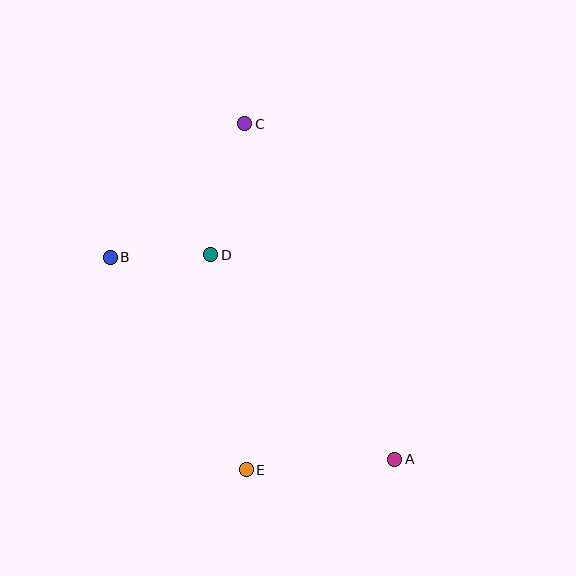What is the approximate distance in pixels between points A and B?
The distance between A and B is approximately 349 pixels.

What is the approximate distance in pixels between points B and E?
The distance between B and E is approximately 252 pixels.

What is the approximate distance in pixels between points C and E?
The distance between C and E is approximately 346 pixels.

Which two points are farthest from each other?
Points A and C are farthest from each other.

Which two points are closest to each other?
Points B and D are closest to each other.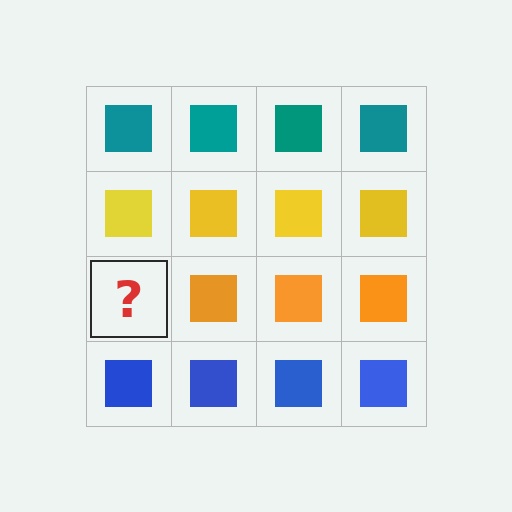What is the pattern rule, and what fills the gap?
The rule is that each row has a consistent color. The gap should be filled with an orange square.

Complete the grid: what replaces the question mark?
The question mark should be replaced with an orange square.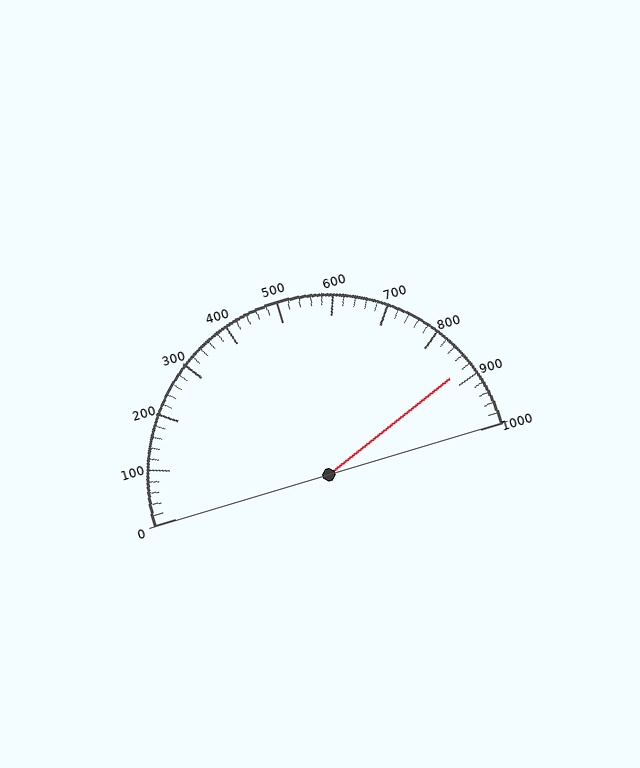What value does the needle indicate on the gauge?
The needle indicates approximately 880.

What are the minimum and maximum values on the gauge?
The gauge ranges from 0 to 1000.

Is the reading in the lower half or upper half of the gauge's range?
The reading is in the upper half of the range (0 to 1000).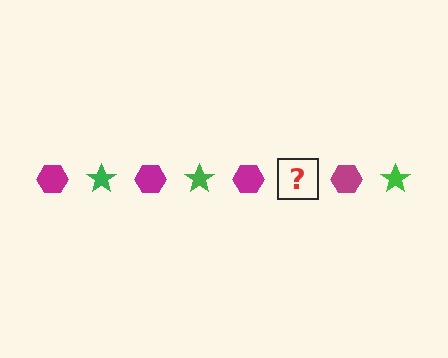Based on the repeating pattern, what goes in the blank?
The blank should be a green star.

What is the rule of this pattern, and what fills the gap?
The rule is that the pattern alternates between magenta hexagon and green star. The gap should be filled with a green star.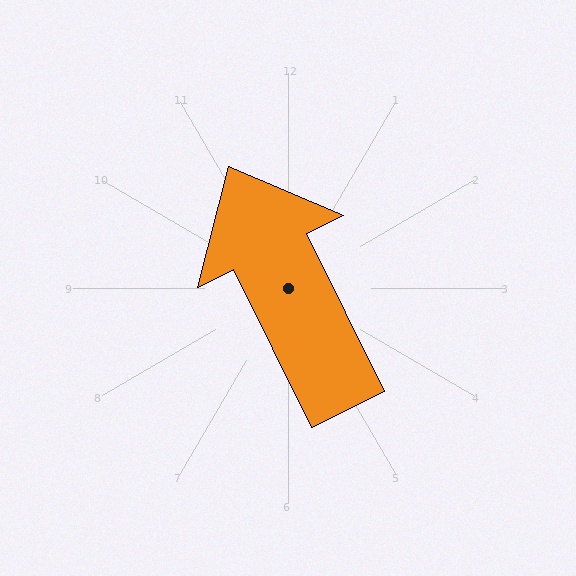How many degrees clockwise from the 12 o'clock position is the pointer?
Approximately 334 degrees.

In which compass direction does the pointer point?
Northwest.